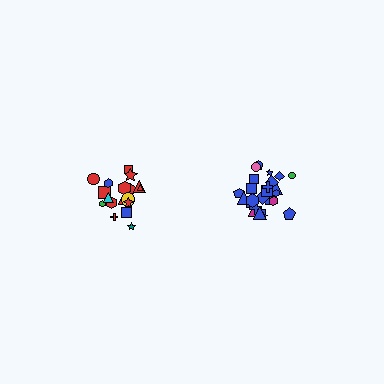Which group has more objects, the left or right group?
The right group.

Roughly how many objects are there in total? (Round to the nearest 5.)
Roughly 45 objects in total.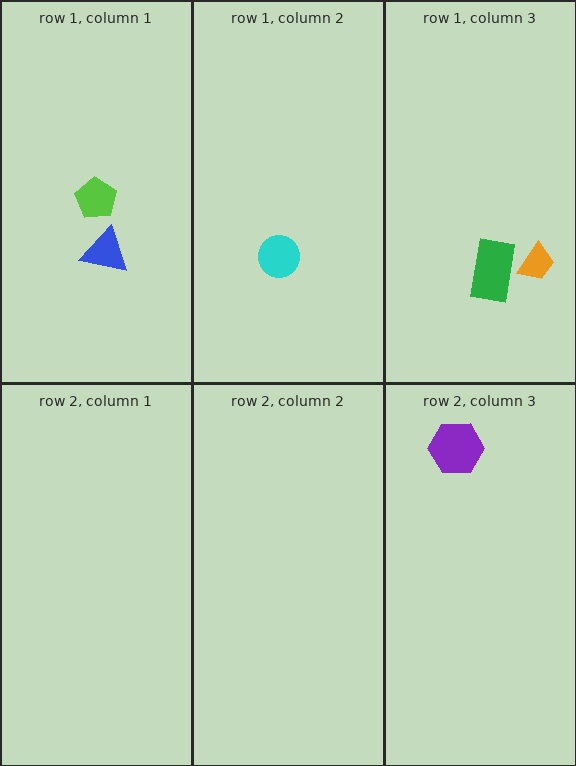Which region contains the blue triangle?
The row 1, column 1 region.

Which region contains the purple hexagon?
The row 2, column 3 region.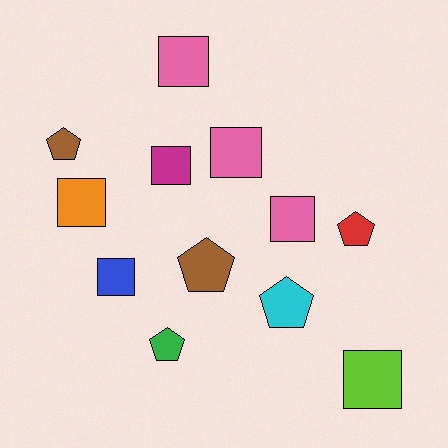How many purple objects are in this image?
There are no purple objects.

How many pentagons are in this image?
There are 5 pentagons.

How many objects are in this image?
There are 12 objects.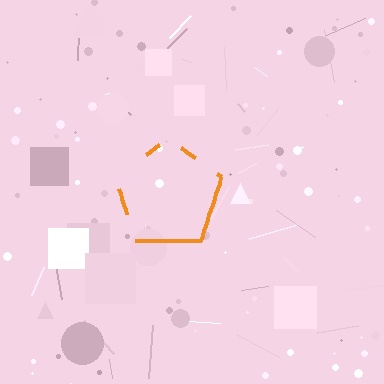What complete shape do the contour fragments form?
The contour fragments form a pentagon.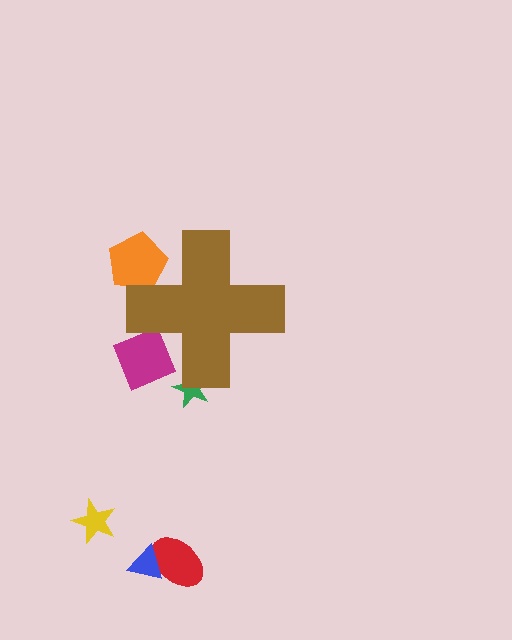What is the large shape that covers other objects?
A brown cross.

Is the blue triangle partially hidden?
No, the blue triangle is fully visible.